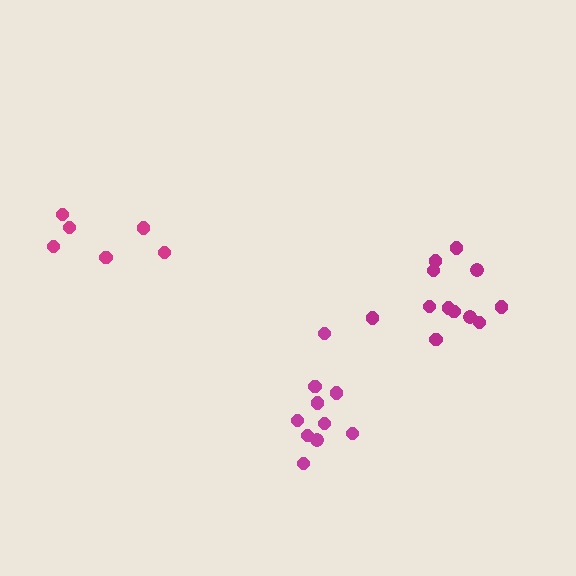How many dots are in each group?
Group 1: 6 dots, Group 2: 12 dots, Group 3: 10 dots (28 total).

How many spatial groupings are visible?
There are 3 spatial groupings.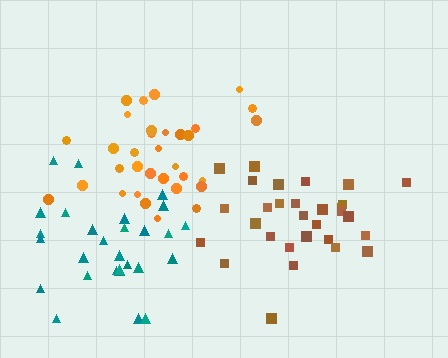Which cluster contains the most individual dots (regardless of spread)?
Orange (33).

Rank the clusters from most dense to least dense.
brown, orange, teal.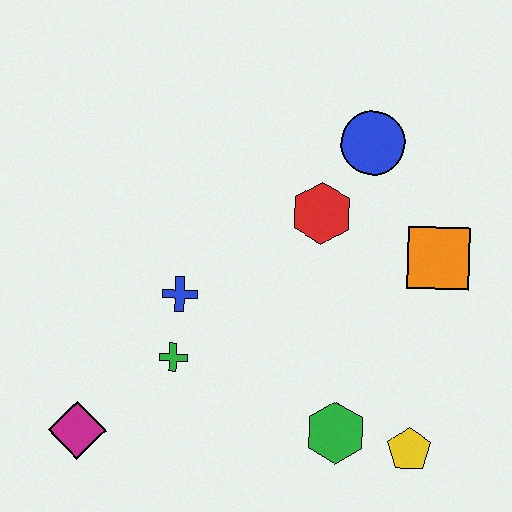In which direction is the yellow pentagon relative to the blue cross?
The yellow pentagon is to the right of the blue cross.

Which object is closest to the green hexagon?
The yellow pentagon is closest to the green hexagon.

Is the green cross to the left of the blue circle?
Yes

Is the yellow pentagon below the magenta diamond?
Yes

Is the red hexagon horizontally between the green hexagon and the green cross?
Yes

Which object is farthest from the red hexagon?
The magenta diamond is farthest from the red hexagon.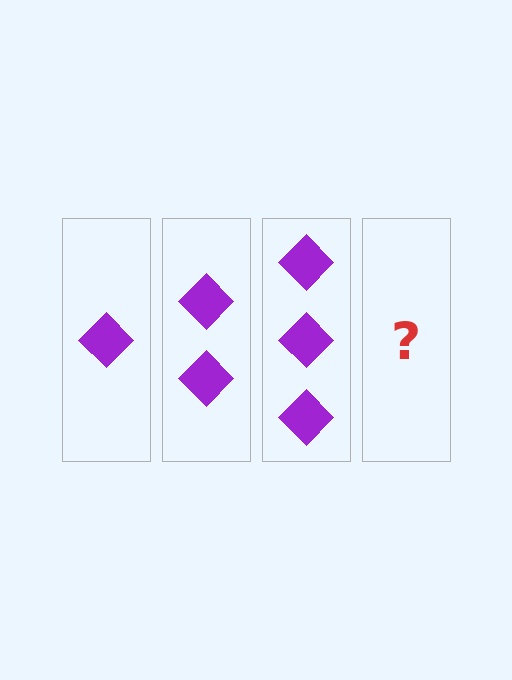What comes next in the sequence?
The next element should be 4 diamonds.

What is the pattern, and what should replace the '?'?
The pattern is that each step adds one more diamond. The '?' should be 4 diamonds.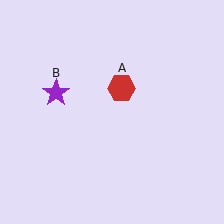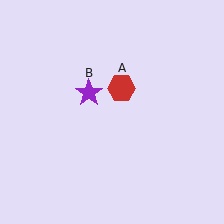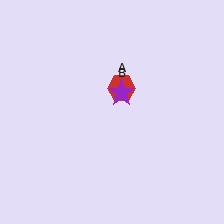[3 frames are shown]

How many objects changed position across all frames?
1 object changed position: purple star (object B).